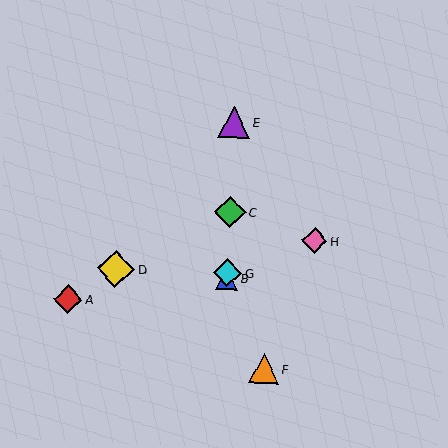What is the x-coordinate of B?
Object B is at x≈227.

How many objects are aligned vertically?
4 objects (B, C, E, G) are aligned vertically.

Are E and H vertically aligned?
No, E is at x≈234 and H is at x≈315.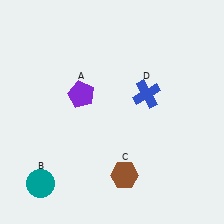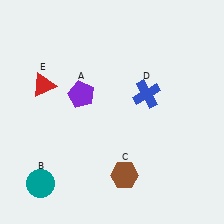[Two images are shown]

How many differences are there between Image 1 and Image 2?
There is 1 difference between the two images.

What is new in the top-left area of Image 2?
A red triangle (E) was added in the top-left area of Image 2.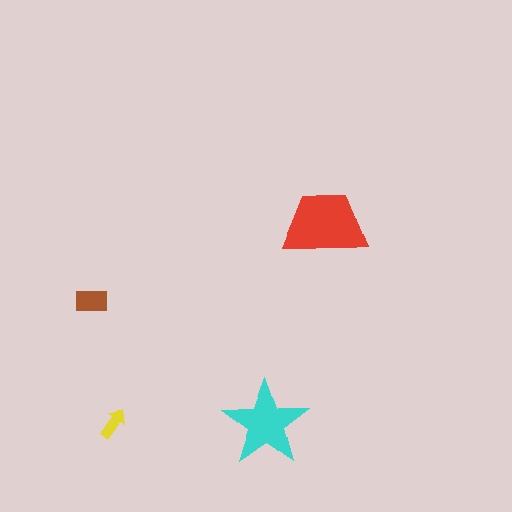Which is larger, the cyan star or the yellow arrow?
The cyan star.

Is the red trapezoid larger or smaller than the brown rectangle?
Larger.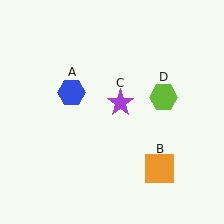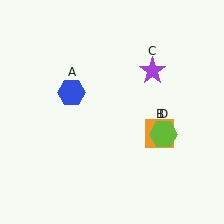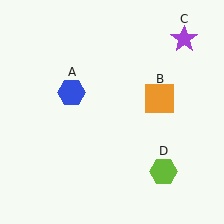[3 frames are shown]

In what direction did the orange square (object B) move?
The orange square (object B) moved up.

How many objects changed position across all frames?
3 objects changed position: orange square (object B), purple star (object C), lime hexagon (object D).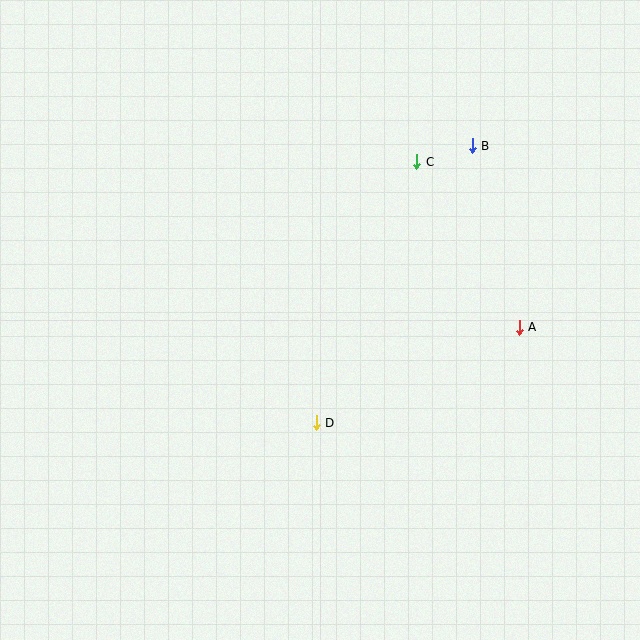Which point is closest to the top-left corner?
Point C is closest to the top-left corner.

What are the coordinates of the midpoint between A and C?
The midpoint between A and C is at (468, 244).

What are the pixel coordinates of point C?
Point C is at (417, 162).